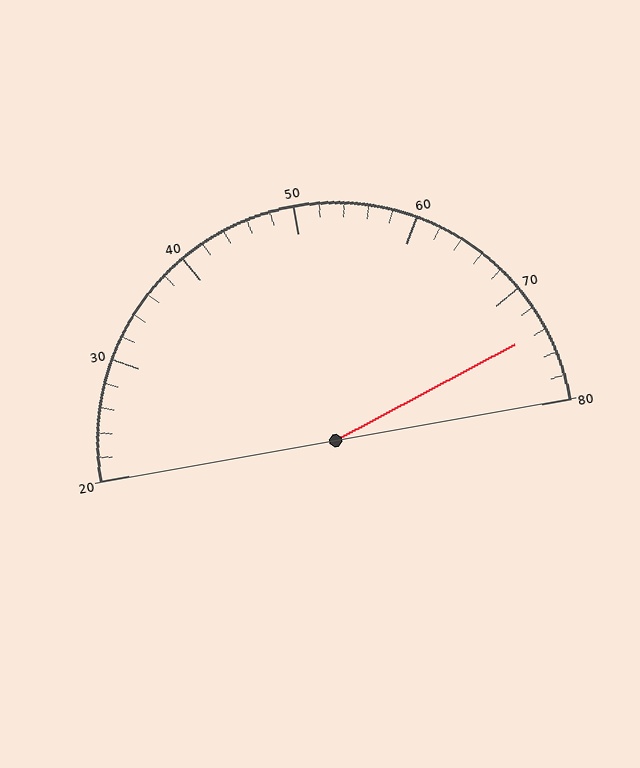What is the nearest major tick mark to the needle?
The nearest major tick mark is 70.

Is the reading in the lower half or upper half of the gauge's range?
The reading is in the upper half of the range (20 to 80).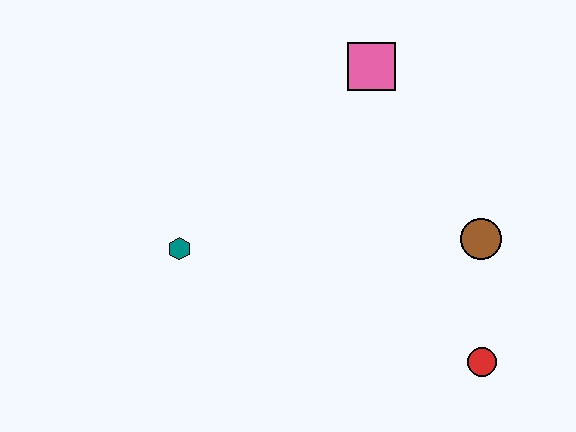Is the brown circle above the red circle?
Yes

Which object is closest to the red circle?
The brown circle is closest to the red circle.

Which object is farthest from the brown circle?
The teal hexagon is farthest from the brown circle.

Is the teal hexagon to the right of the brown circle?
No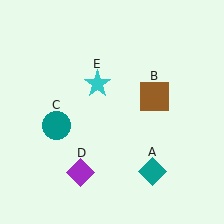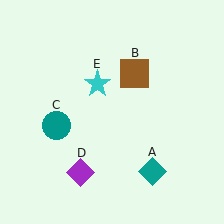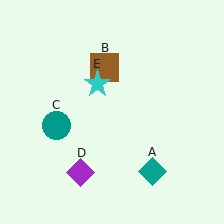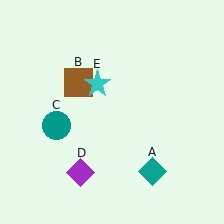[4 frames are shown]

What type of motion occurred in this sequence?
The brown square (object B) rotated counterclockwise around the center of the scene.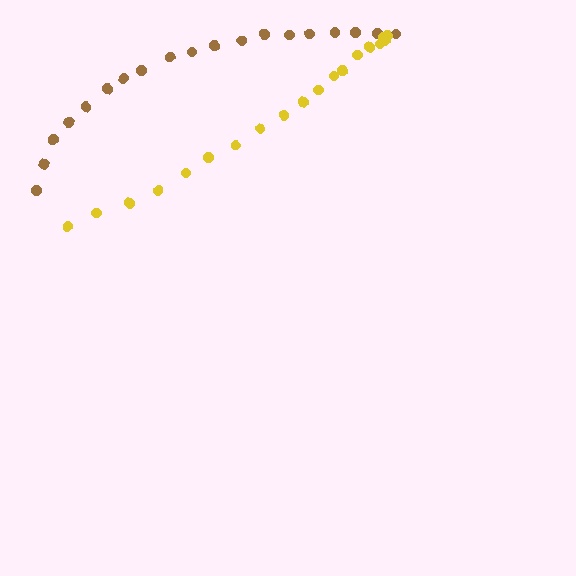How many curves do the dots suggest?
There are 2 distinct paths.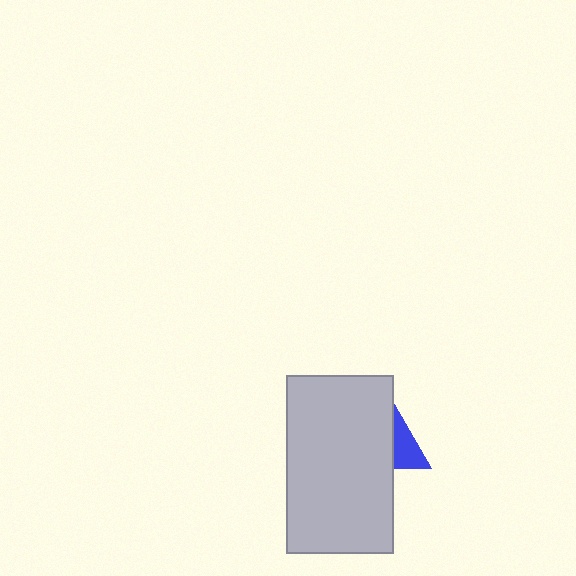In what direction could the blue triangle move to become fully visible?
The blue triangle could move right. That would shift it out from behind the light gray rectangle entirely.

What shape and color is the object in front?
The object in front is a light gray rectangle.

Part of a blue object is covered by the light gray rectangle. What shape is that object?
It is a triangle.